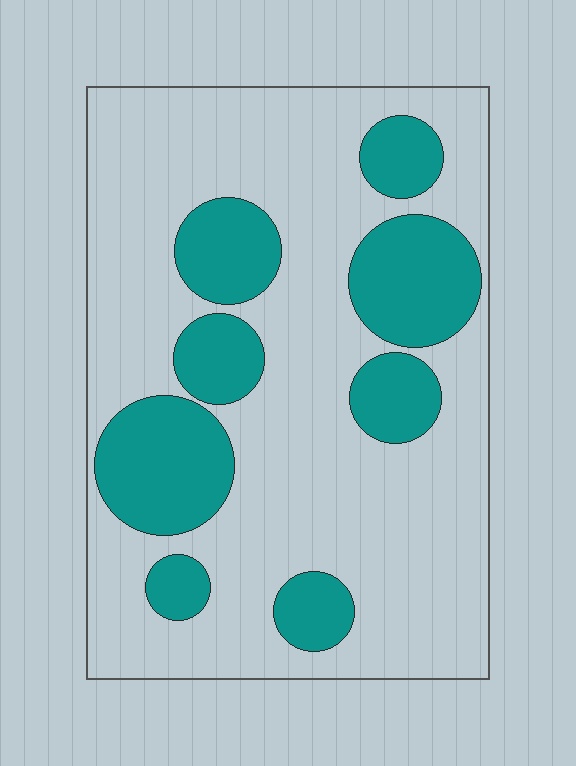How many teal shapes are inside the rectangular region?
8.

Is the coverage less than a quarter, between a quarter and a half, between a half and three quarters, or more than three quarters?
Between a quarter and a half.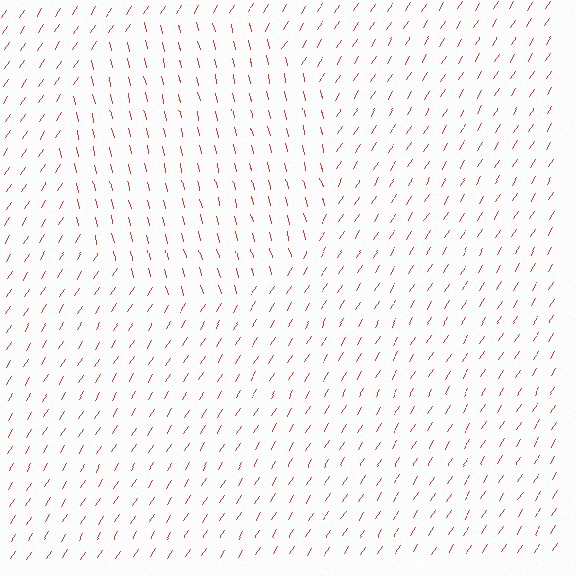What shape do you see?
I see a circle.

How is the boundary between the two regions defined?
The boundary is defined purely by a change in line orientation (approximately 45 degrees difference). All lines are the same color and thickness.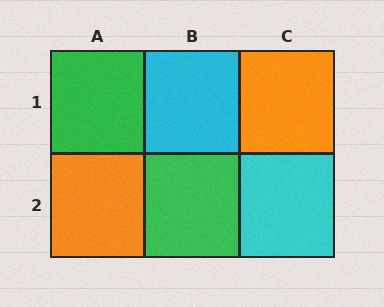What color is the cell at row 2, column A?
Orange.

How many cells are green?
2 cells are green.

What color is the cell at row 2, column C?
Cyan.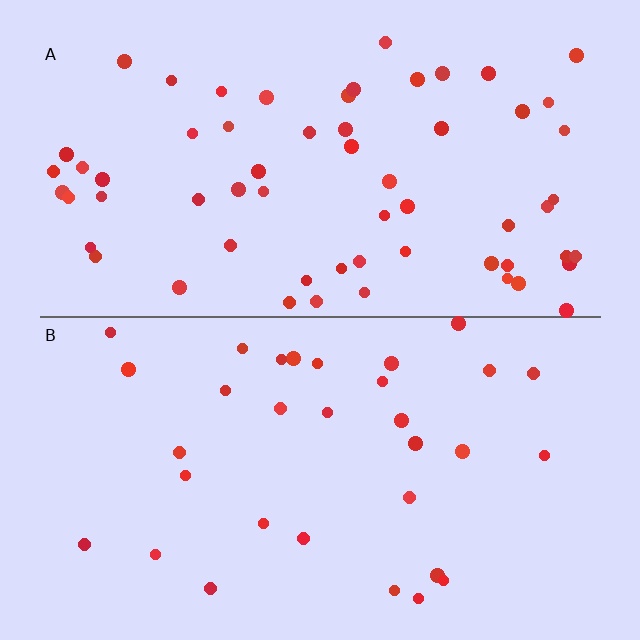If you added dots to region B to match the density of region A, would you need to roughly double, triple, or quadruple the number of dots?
Approximately double.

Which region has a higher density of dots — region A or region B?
A (the top).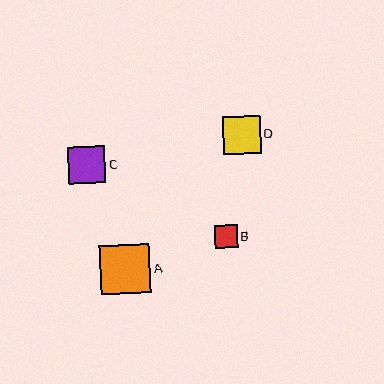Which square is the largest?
Square A is the largest with a size of approximately 50 pixels.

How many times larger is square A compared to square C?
Square A is approximately 1.3 times the size of square C.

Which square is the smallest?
Square B is the smallest with a size of approximately 23 pixels.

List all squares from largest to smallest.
From largest to smallest: A, D, C, B.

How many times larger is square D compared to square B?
Square D is approximately 1.6 times the size of square B.